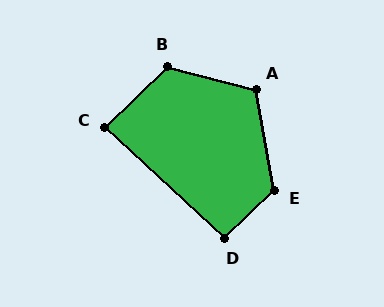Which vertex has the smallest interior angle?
C, at approximately 87 degrees.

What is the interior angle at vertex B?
Approximately 121 degrees (obtuse).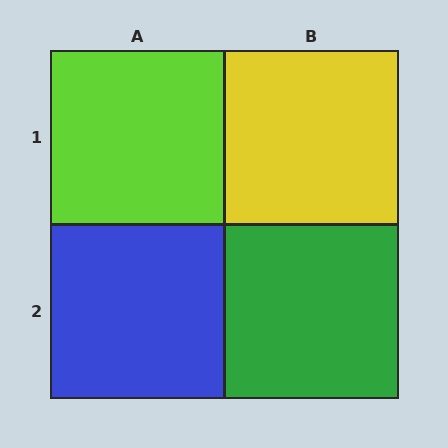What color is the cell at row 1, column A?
Lime.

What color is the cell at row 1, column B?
Yellow.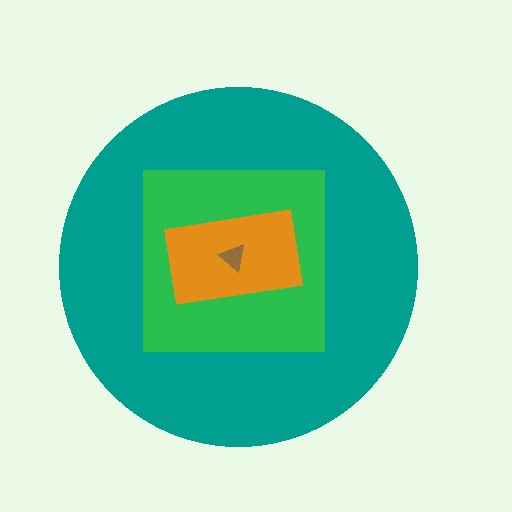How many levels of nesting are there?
4.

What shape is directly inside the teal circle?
The green square.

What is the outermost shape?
The teal circle.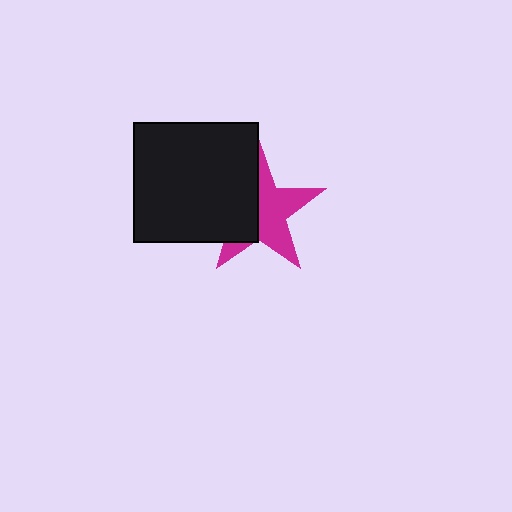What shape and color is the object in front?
The object in front is a black rectangle.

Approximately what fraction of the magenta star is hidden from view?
Roughly 46% of the magenta star is hidden behind the black rectangle.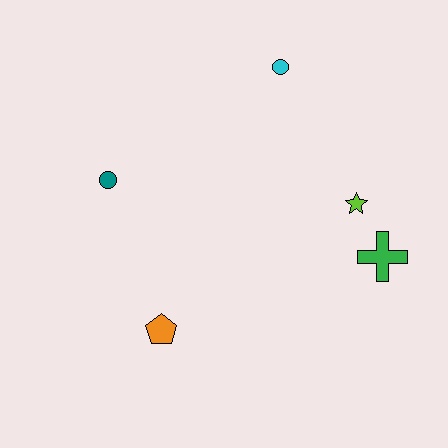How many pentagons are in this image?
There is 1 pentagon.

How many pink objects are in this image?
There are no pink objects.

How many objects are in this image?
There are 5 objects.